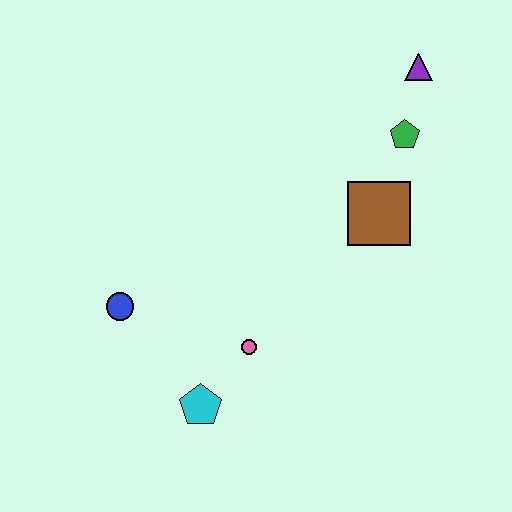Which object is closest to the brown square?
The green pentagon is closest to the brown square.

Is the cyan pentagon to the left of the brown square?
Yes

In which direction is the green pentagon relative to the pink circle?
The green pentagon is above the pink circle.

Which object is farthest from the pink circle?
The purple triangle is farthest from the pink circle.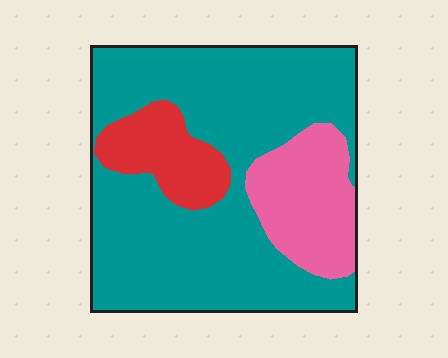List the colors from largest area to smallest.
From largest to smallest: teal, pink, red.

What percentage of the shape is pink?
Pink takes up less than a quarter of the shape.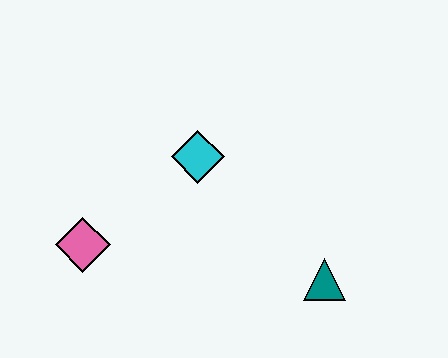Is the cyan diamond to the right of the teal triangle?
No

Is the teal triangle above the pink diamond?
No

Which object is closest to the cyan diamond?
The pink diamond is closest to the cyan diamond.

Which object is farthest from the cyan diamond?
The teal triangle is farthest from the cyan diamond.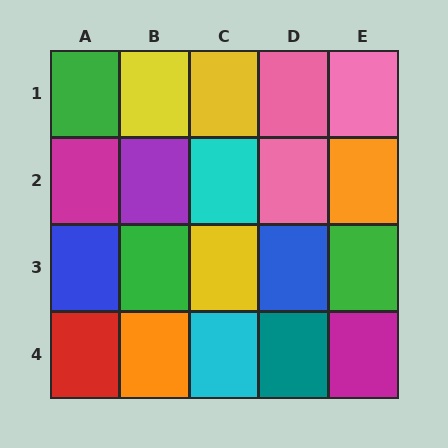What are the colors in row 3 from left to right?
Blue, green, yellow, blue, green.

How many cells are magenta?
2 cells are magenta.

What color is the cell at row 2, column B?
Purple.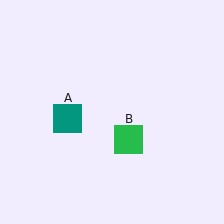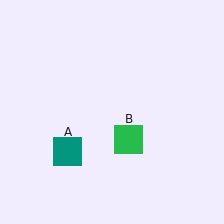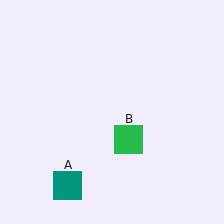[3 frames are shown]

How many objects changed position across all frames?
1 object changed position: teal square (object A).